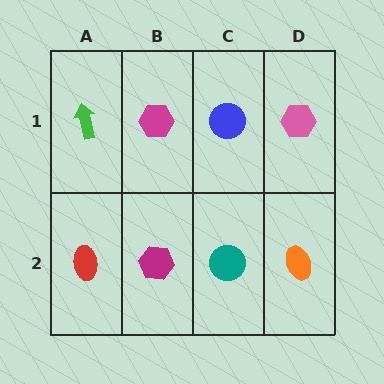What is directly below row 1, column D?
An orange ellipse.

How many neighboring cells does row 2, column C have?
3.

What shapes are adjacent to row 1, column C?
A teal circle (row 2, column C), a magenta hexagon (row 1, column B), a pink hexagon (row 1, column D).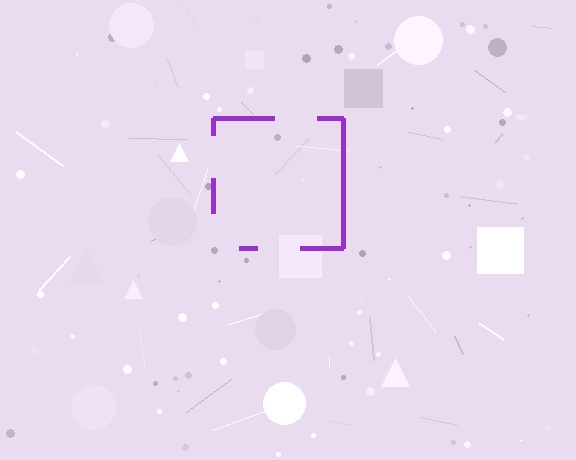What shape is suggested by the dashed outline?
The dashed outline suggests a square.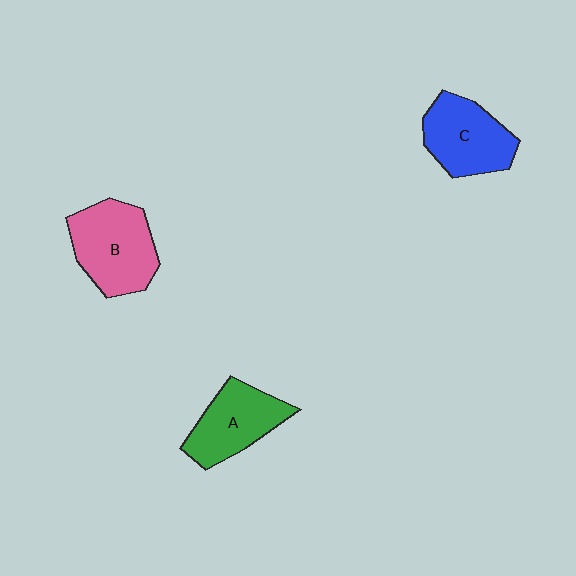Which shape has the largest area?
Shape B (pink).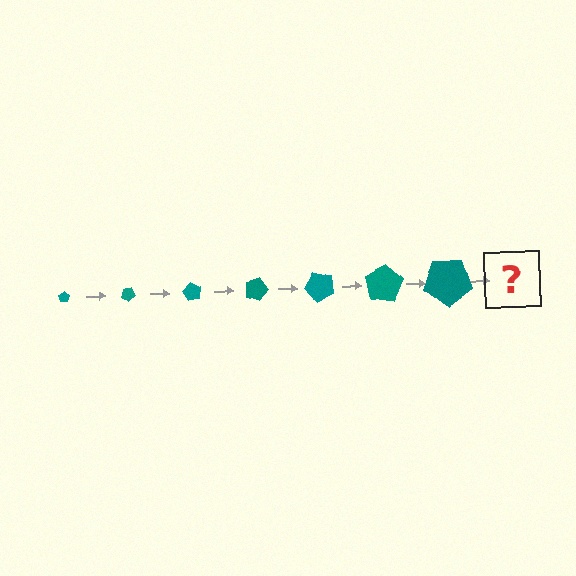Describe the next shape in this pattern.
It should be a pentagon, larger than the previous one and rotated 210 degrees from the start.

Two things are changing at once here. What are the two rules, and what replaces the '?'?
The two rules are that the pentagon grows larger each step and it rotates 30 degrees each step. The '?' should be a pentagon, larger than the previous one and rotated 210 degrees from the start.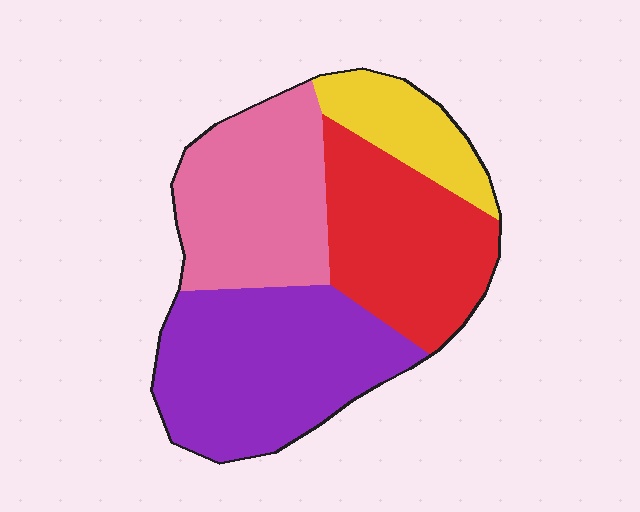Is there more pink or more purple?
Purple.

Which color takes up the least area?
Yellow, at roughly 10%.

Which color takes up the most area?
Purple, at roughly 35%.